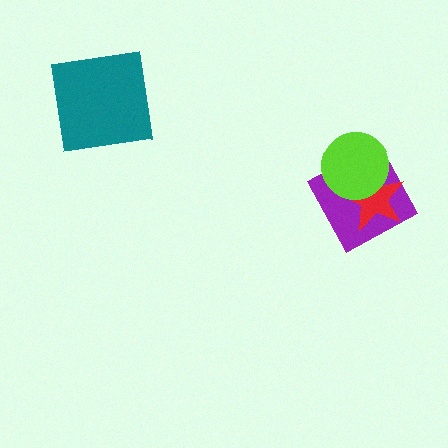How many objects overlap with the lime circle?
2 objects overlap with the lime circle.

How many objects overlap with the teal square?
0 objects overlap with the teal square.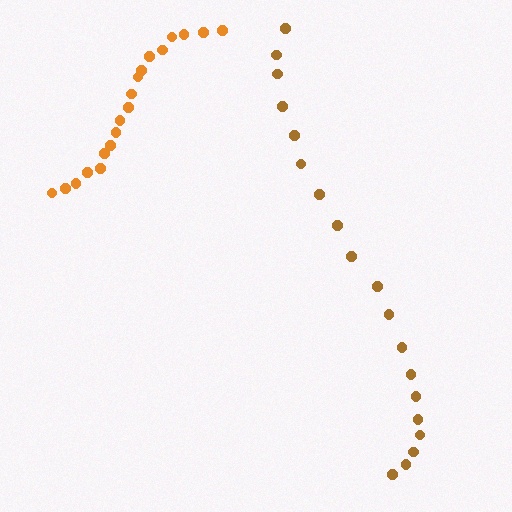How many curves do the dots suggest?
There are 2 distinct paths.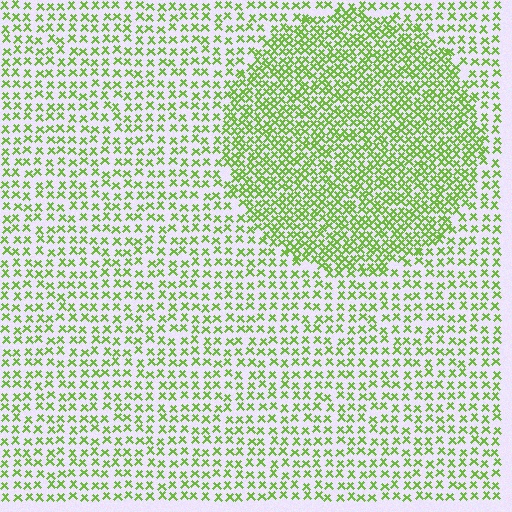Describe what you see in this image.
The image contains small lime elements arranged at two different densities. A circle-shaped region is visible where the elements are more densely packed than the surrounding area.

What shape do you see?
I see a circle.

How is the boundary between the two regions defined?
The boundary is defined by a change in element density (approximately 2.0x ratio). All elements are the same color, size, and shape.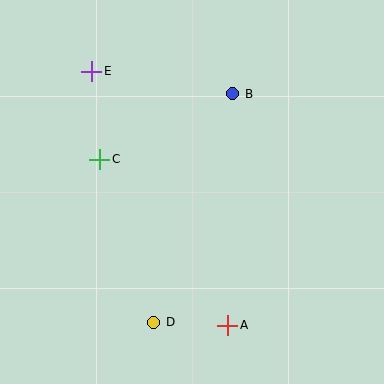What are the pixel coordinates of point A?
Point A is at (228, 325).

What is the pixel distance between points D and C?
The distance between D and C is 172 pixels.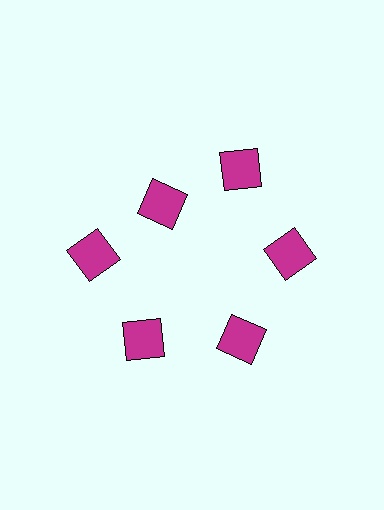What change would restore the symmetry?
The symmetry would be restored by moving it outward, back onto the ring so that all 6 squares sit at equal angles and equal distance from the center.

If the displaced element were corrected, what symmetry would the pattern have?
It would have 6-fold rotational symmetry — the pattern would map onto itself every 60 degrees.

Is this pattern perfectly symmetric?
No. The 6 magenta squares are arranged in a ring, but one element near the 11 o'clock position is pulled inward toward the center, breaking the 6-fold rotational symmetry.